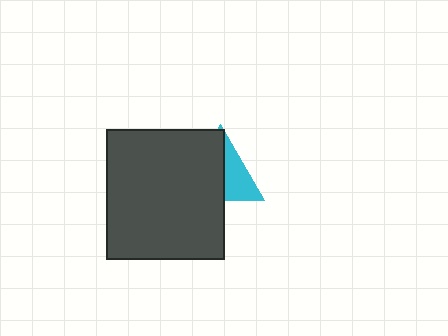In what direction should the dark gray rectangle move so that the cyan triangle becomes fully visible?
The dark gray rectangle should move left. That is the shortest direction to clear the overlap and leave the cyan triangle fully visible.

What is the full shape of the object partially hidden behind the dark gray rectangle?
The partially hidden object is a cyan triangle.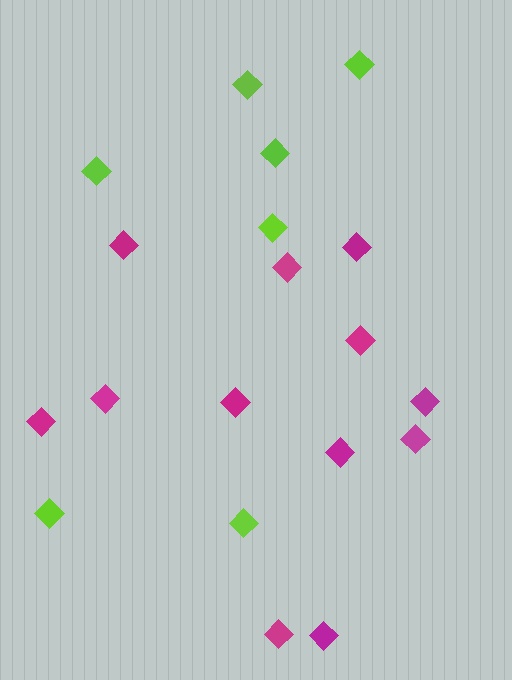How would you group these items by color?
There are 2 groups: one group of magenta diamonds (12) and one group of lime diamonds (7).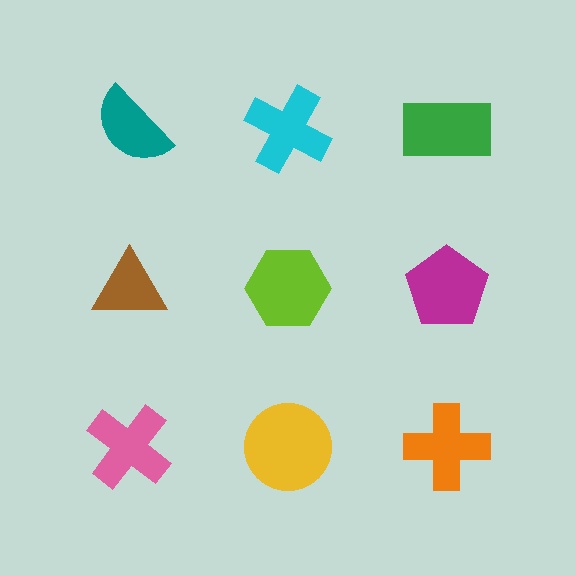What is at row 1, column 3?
A green rectangle.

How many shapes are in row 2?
3 shapes.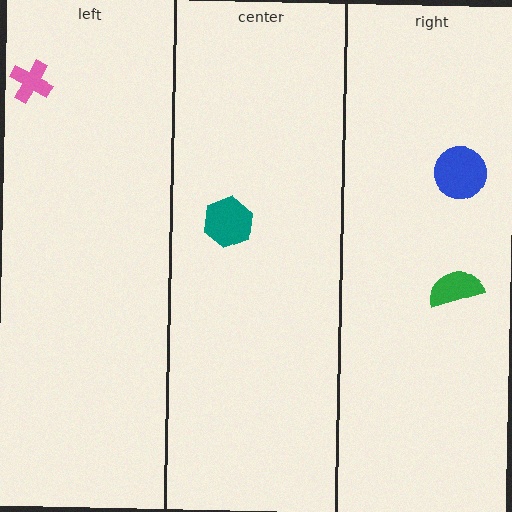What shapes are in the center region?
The teal hexagon.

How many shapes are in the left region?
1.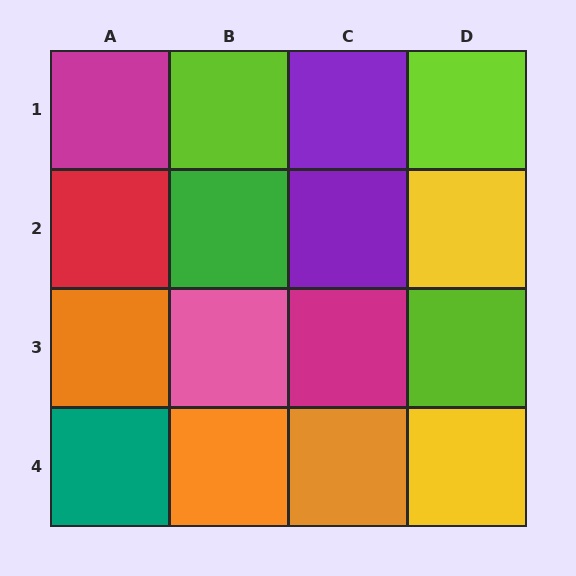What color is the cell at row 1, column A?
Magenta.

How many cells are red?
1 cell is red.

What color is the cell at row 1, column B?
Lime.